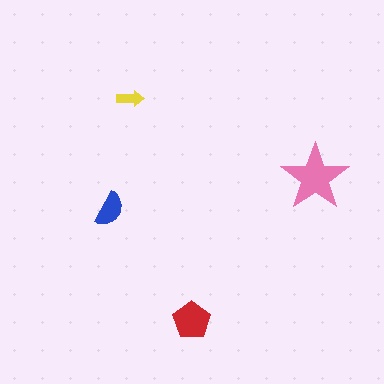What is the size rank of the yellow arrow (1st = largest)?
4th.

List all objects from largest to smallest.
The pink star, the red pentagon, the blue semicircle, the yellow arrow.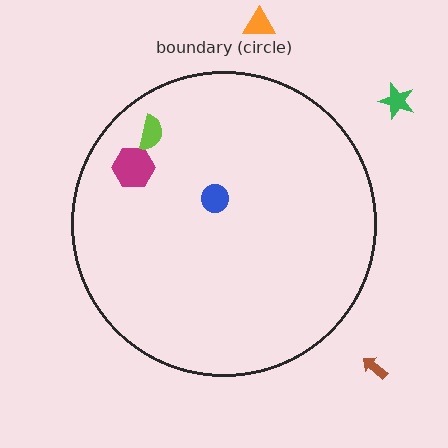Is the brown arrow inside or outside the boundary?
Outside.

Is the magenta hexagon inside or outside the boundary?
Inside.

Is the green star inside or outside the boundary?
Outside.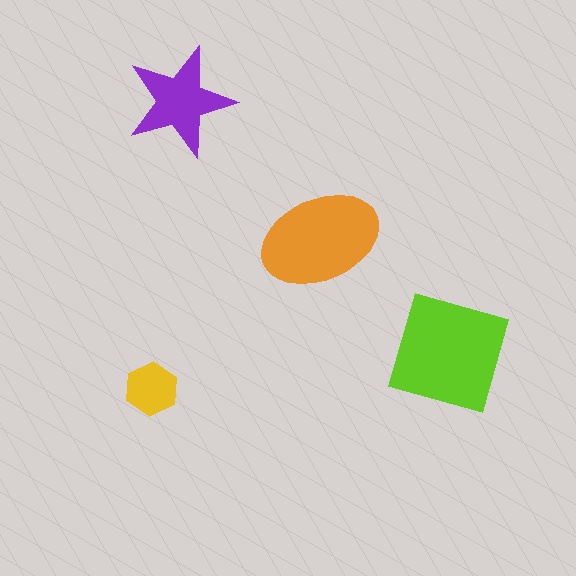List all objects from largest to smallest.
The lime square, the orange ellipse, the purple star, the yellow hexagon.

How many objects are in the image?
There are 4 objects in the image.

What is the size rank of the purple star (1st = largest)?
3rd.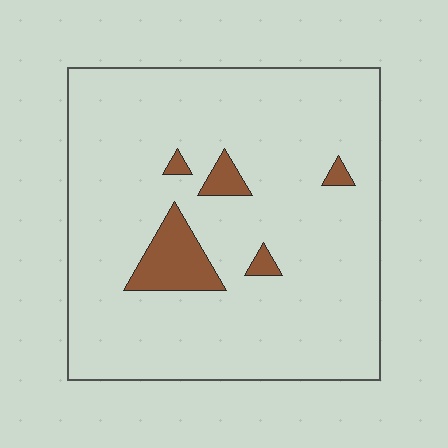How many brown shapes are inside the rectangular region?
5.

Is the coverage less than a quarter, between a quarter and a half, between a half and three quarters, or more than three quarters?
Less than a quarter.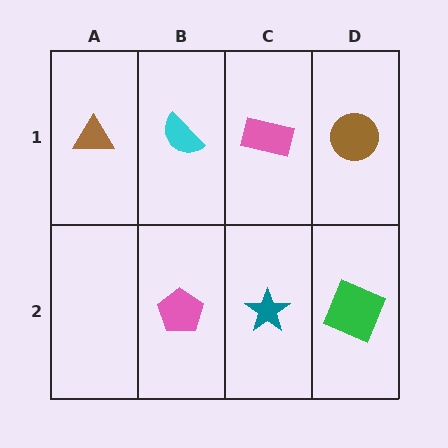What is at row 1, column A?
A brown triangle.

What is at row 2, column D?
A green square.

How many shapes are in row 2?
3 shapes.